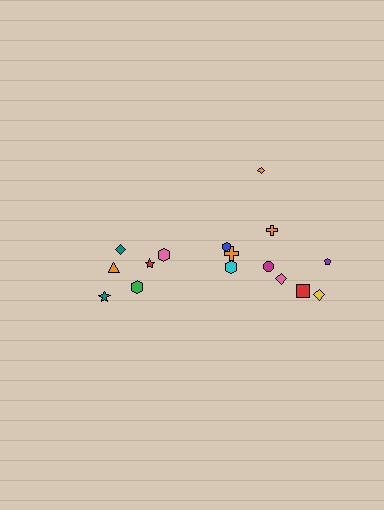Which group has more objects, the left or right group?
The right group.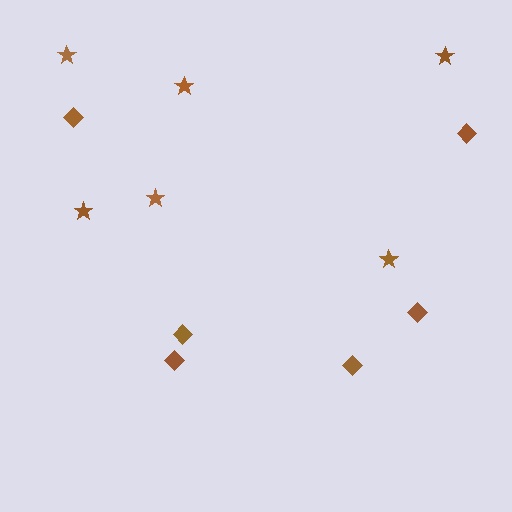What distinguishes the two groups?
There are 2 groups: one group of stars (6) and one group of diamonds (6).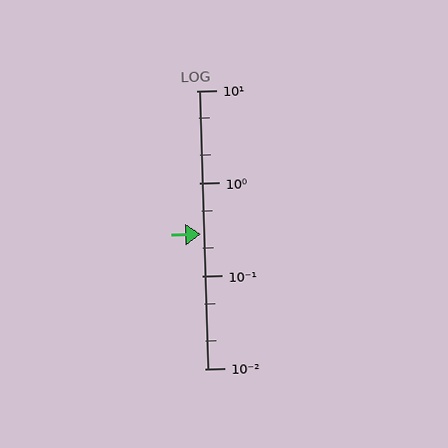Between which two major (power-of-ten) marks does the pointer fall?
The pointer is between 0.1 and 1.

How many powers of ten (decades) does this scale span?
The scale spans 3 decades, from 0.01 to 10.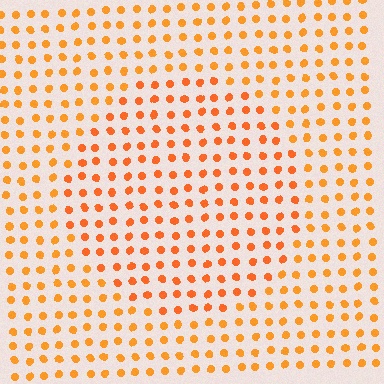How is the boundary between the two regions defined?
The boundary is defined purely by a slight shift in hue (about 14 degrees). Spacing, size, and orientation are identical on both sides.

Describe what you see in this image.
The image is filled with small orange elements in a uniform arrangement. A circle-shaped region is visible where the elements are tinted to a slightly different hue, forming a subtle color boundary.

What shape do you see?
I see a circle.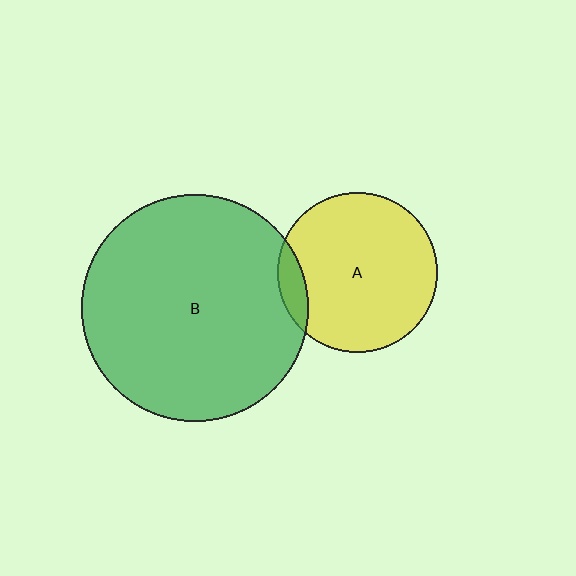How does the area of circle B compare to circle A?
Approximately 2.0 times.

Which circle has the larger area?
Circle B (green).